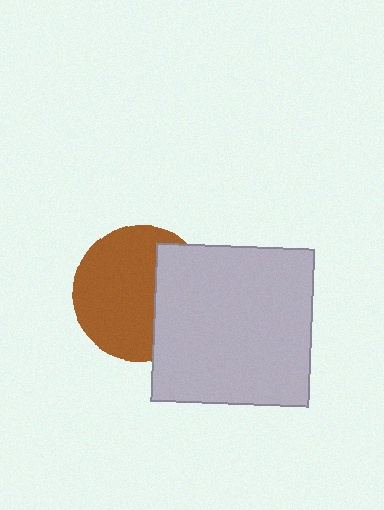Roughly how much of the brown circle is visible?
About half of it is visible (roughly 64%).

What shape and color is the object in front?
The object in front is a light gray square.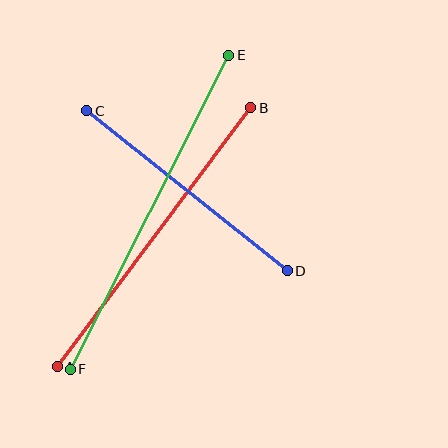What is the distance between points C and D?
The distance is approximately 256 pixels.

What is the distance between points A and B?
The distance is approximately 323 pixels.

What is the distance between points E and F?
The distance is approximately 351 pixels.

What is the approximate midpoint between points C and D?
The midpoint is at approximately (187, 191) pixels.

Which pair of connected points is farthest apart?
Points E and F are farthest apart.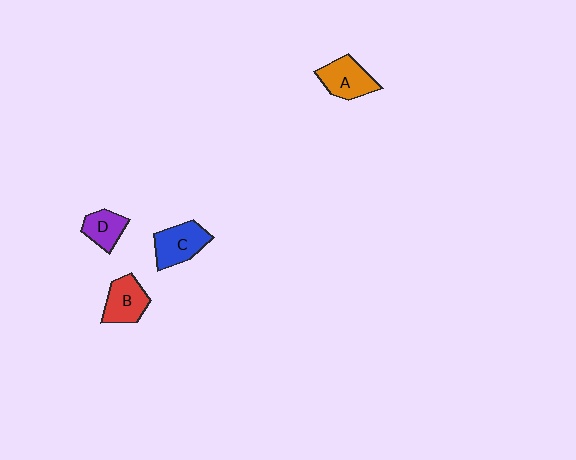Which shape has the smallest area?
Shape D (purple).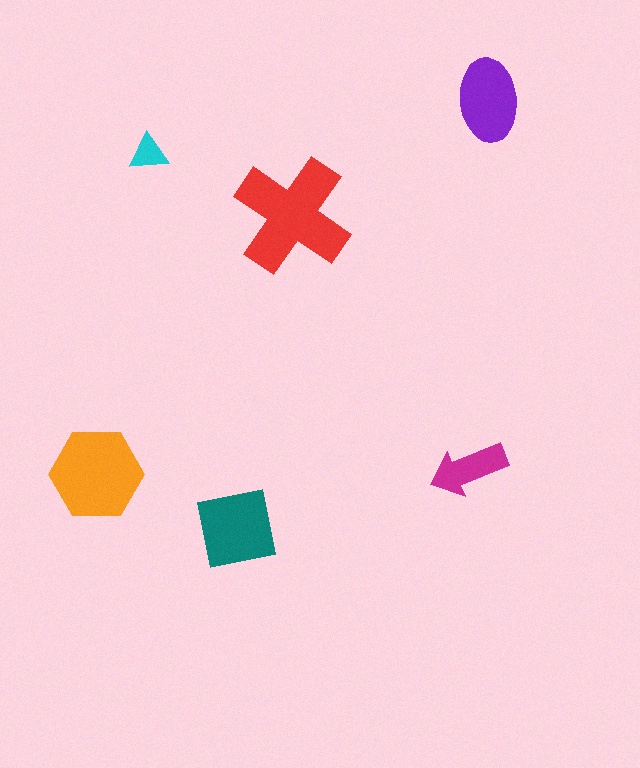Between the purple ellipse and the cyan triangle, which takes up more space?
The purple ellipse.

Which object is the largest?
The red cross.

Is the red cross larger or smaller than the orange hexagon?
Larger.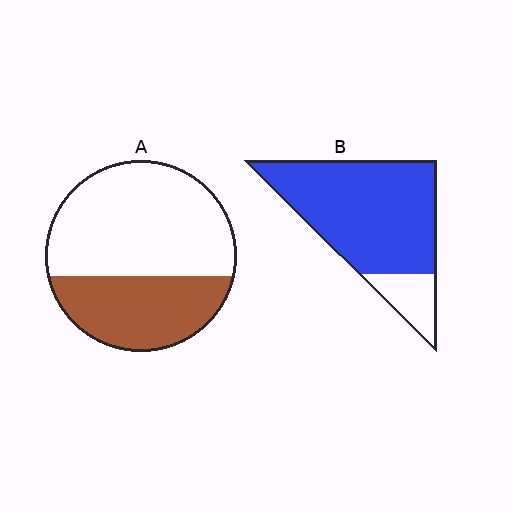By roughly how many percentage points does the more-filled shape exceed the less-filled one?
By roughly 45 percentage points (B over A).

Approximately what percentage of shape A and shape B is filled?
A is approximately 35% and B is approximately 85%.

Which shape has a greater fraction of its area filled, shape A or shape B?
Shape B.